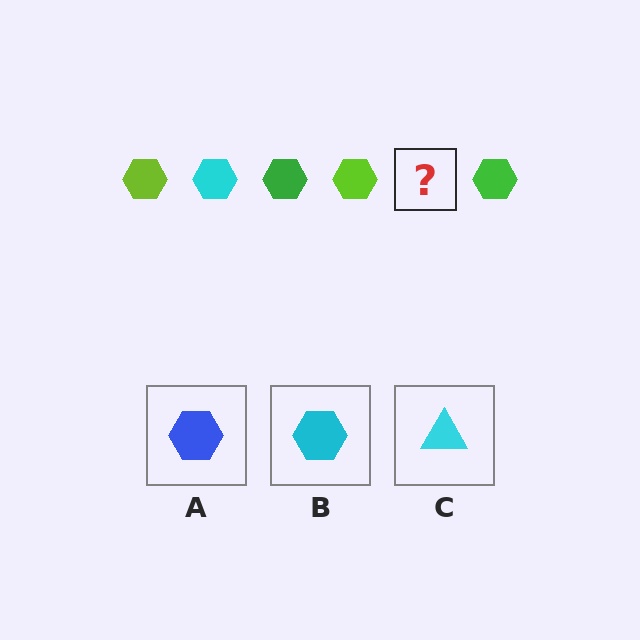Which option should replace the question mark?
Option B.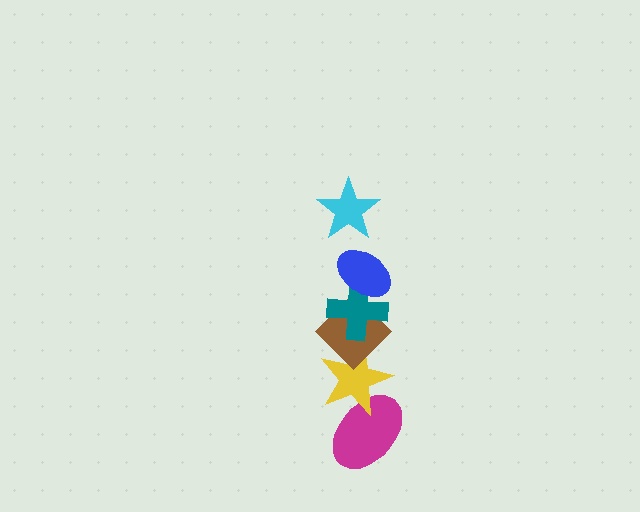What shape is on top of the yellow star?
The brown diamond is on top of the yellow star.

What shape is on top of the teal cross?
The blue ellipse is on top of the teal cross.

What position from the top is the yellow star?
The yellow star is 5th from the top.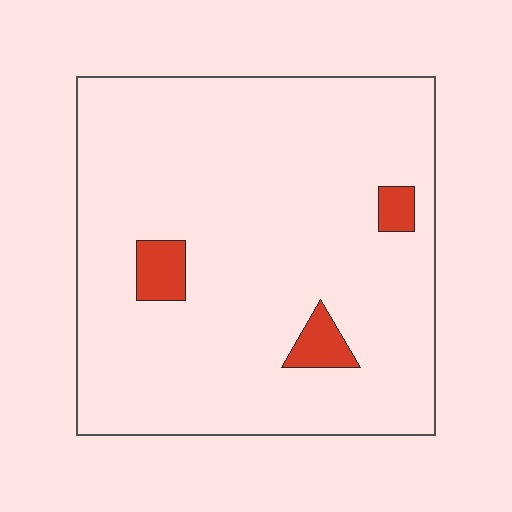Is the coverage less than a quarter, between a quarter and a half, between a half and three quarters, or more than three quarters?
Less than a quarter.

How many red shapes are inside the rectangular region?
3.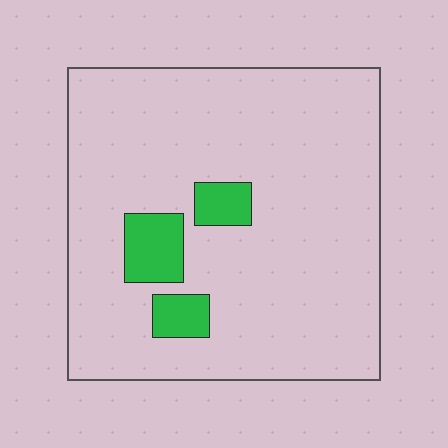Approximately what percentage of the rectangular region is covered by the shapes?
Approximately 10%.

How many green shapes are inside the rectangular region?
3.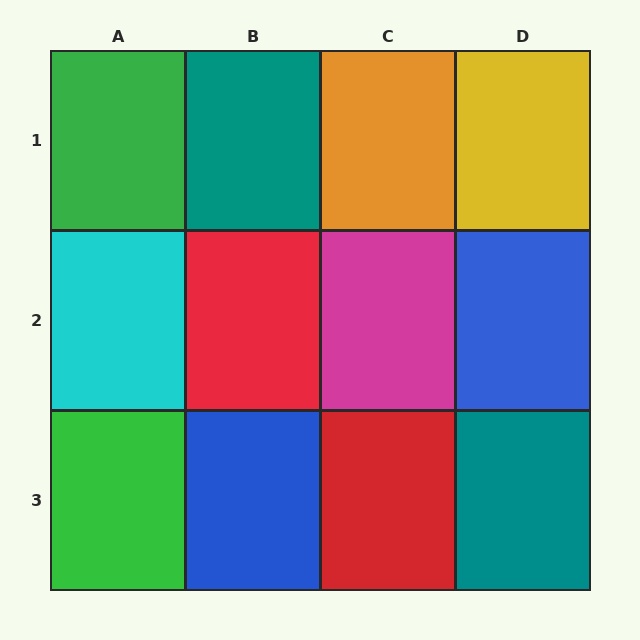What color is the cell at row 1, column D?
Yellow.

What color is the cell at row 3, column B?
Blue.